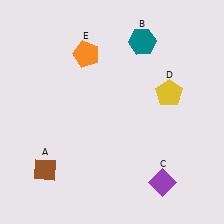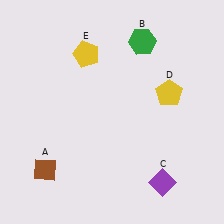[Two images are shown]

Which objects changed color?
B changed from teal to green. E changed from orange to yellow.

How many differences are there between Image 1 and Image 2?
There are 2 differences between the two images.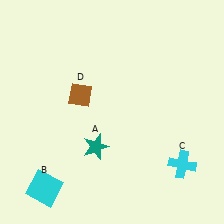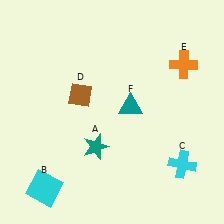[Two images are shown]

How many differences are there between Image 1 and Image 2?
There are 2 differences between the two images.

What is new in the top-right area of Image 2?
An orange cross (E) was added in the top-right area of Image 2.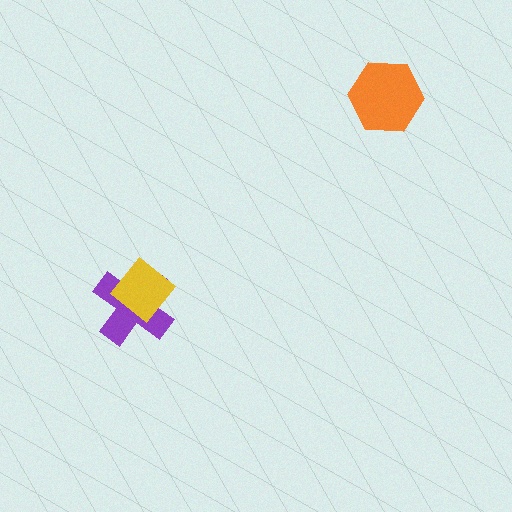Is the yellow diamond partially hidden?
No, no other shape covers it.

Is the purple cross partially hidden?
Yes, it is partially covered by another shape.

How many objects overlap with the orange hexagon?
0 objects overlap with the orange hexagon.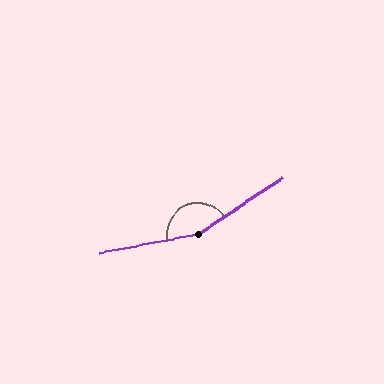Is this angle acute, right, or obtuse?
It is obtuse.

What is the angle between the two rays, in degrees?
Approximately 157 degrees.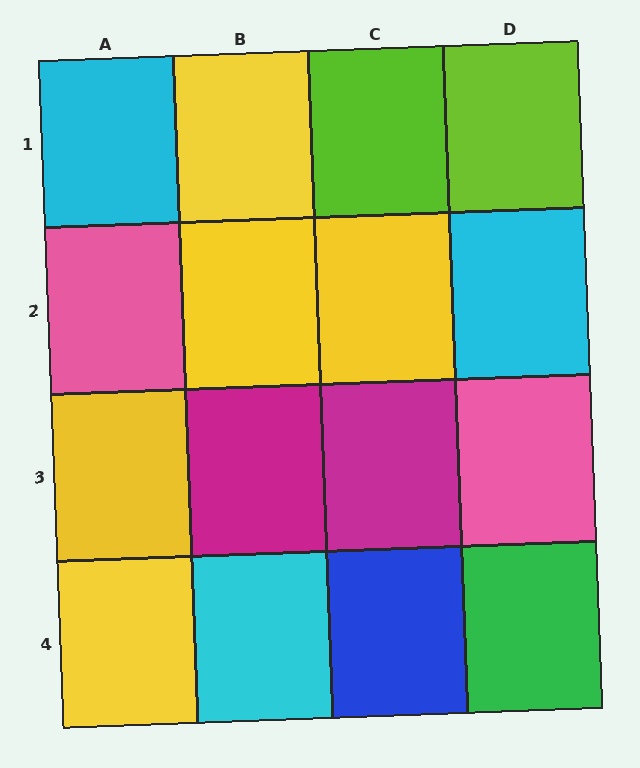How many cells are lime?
2 cells are lime.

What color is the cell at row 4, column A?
Yellow.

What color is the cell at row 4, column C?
Blue.